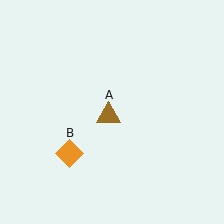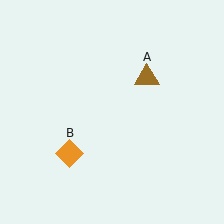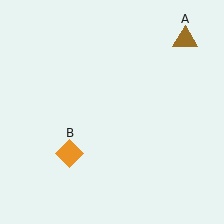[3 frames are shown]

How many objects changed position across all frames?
1 object changed position: brown triangle (object A).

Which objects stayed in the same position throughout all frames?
Orange diamond (object B) remained stationary.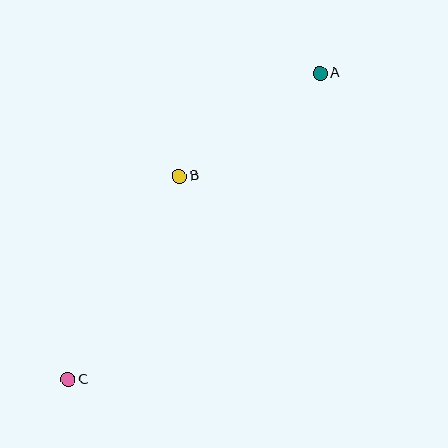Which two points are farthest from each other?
Points A and C are farthest from each other.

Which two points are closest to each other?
Points A and B are closest to each other.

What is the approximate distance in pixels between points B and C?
The distance between B and C is approximately 232 pixels.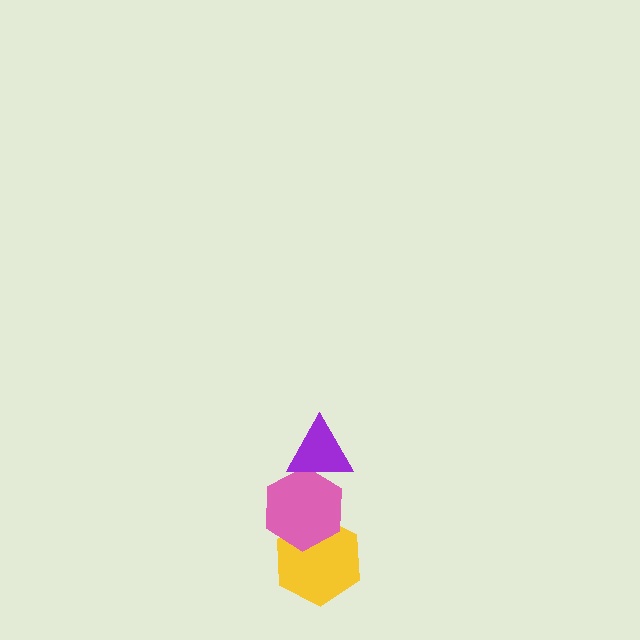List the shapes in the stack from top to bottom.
From top to bottom: the purple triangle, the pink hexagon, the yellow hexagon.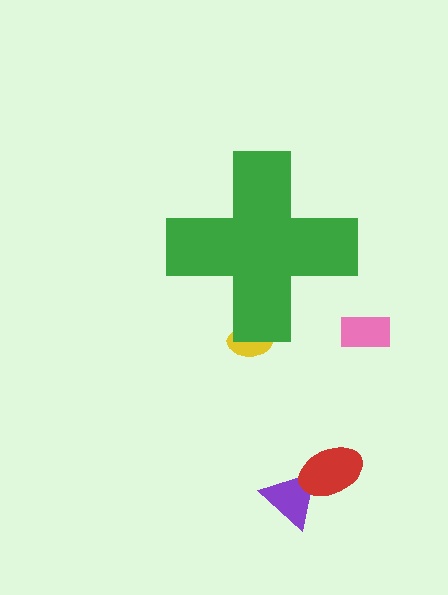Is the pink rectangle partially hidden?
No, the pink rectangle is fully visible.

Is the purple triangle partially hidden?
No, the purple triangle is fully visible.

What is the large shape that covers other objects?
A green cross.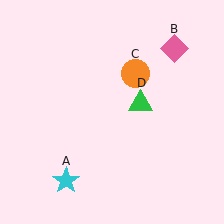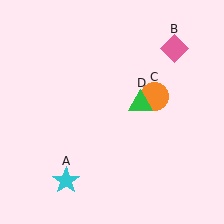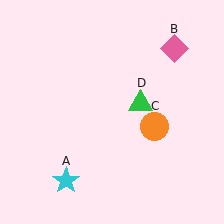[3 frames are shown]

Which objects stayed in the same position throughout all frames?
Cyan star (object A) and pink diamond (object B) and green triangle (object D) remained stationary.